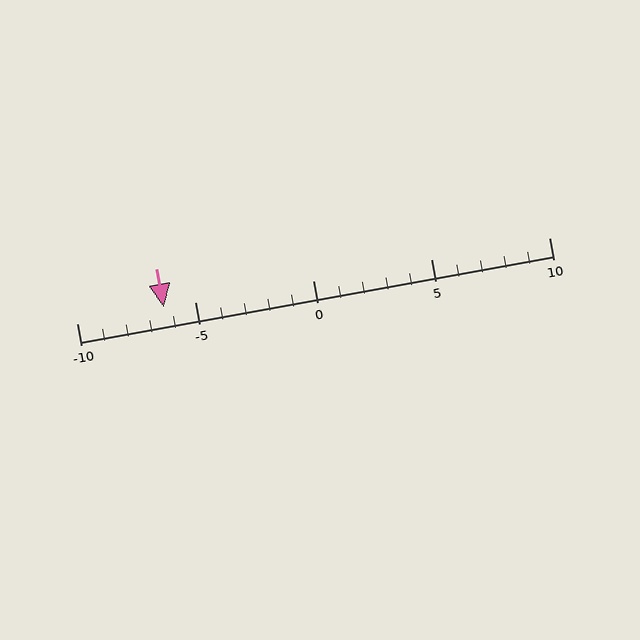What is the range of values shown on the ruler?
The ruler shows values from -10 to 10.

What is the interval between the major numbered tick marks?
The major tick marks are spaced 5 units apart.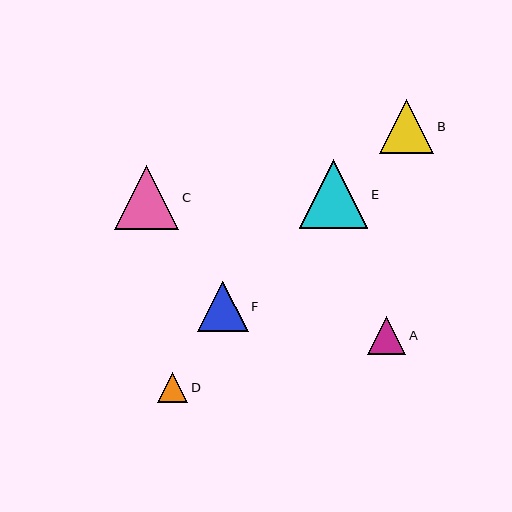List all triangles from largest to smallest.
From largest to smallest: E, C, B, F, A, D.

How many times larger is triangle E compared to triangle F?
Triangle E is approximately 1.3 times the size of triangle F.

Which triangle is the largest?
Triangle E is the largest with a size of approximately 68 pixels.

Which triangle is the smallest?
Triangle D is the smallest with a size of approximately 30 pixels.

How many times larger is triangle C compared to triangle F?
Triangle C is approximately 1.3 times the size of triangle F.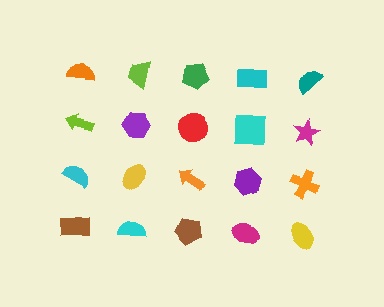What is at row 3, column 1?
A cyan semicircle.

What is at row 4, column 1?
A brown rectangle.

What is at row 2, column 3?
A red circle.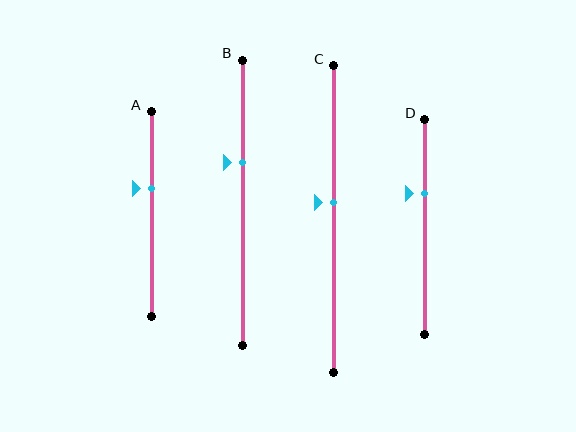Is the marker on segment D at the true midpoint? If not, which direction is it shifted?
No, the marker on segment D is shifted upward by about 16% of the segment length.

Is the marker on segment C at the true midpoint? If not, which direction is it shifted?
No, the marker on segment C is shifted upward by about 5% of the segment length.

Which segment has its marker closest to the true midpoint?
Segment C has its marker closest to the true midpoint.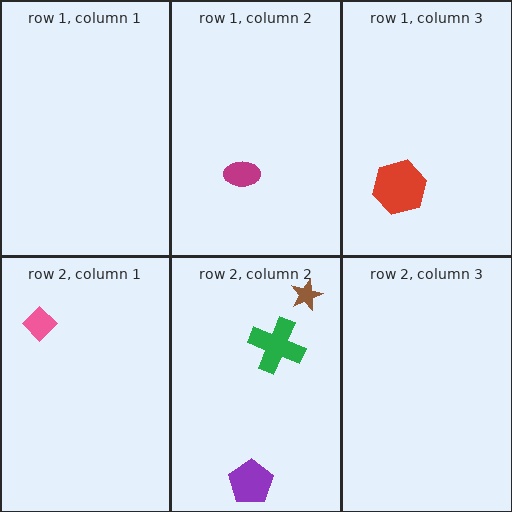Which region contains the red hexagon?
The row 1, column 3 region.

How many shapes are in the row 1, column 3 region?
1.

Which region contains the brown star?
The row 2, column 2 region.